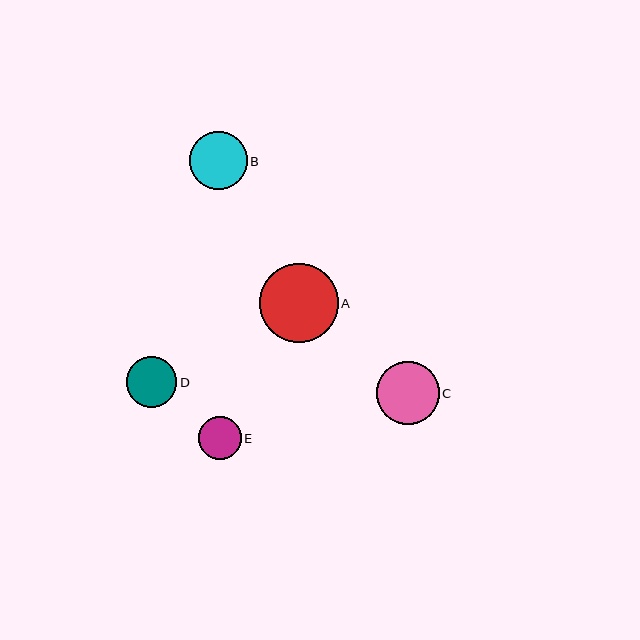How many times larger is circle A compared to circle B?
Circle A is approximately 1.4 times the size of circle B.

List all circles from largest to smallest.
From largest to smallest: A, C, B, D, E.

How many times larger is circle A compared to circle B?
Circle A is approximately 1.4 times the size of circle B.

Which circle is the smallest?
Circle E is the smallest with a size of approximately 43 pixels.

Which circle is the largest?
Circle A is the largest with a size of approximately 79 pixels.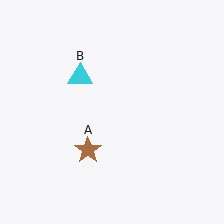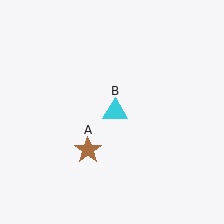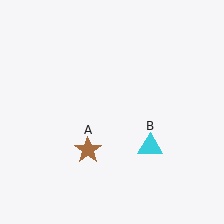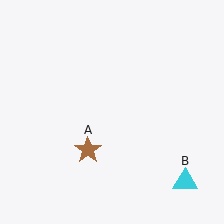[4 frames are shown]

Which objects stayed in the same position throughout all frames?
Brown star (object A) remained stationary.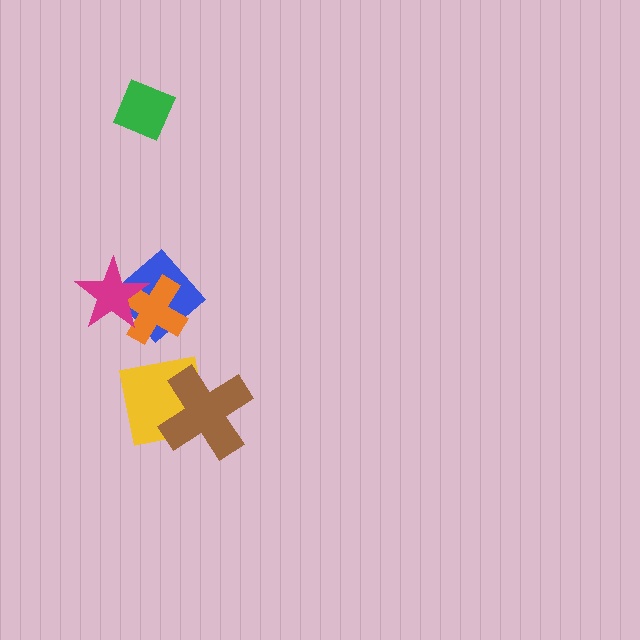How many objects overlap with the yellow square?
1 object overlaps with the yellow square.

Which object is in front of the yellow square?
The brown cross is in front of the yellow square.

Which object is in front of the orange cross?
The magenta star is in front of the orange cross.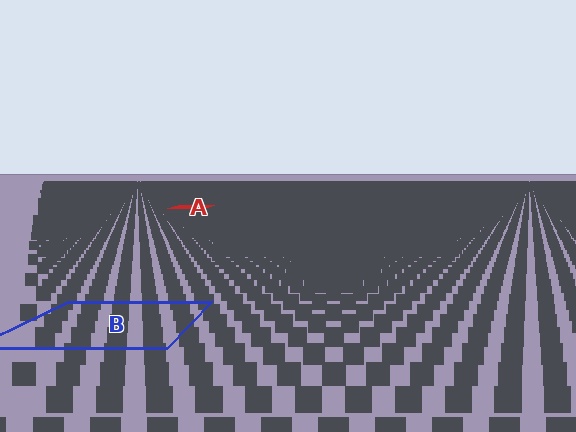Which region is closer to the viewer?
Region B is closer. The texture elements there are larger and more spread out.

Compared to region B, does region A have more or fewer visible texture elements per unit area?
Region A has more texture elements per unit area — they are packed more densely because it is farther away.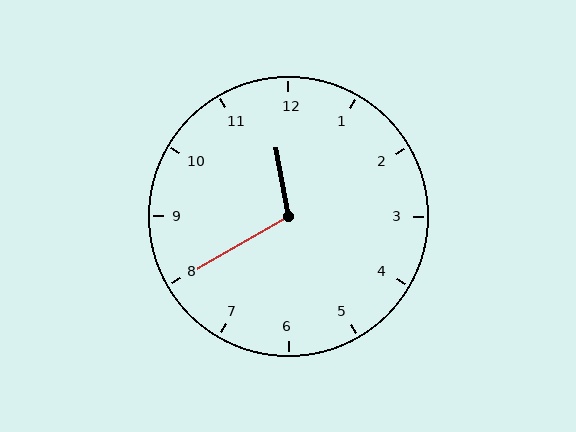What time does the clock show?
11:40.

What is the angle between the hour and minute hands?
Approximately 110 degrees.